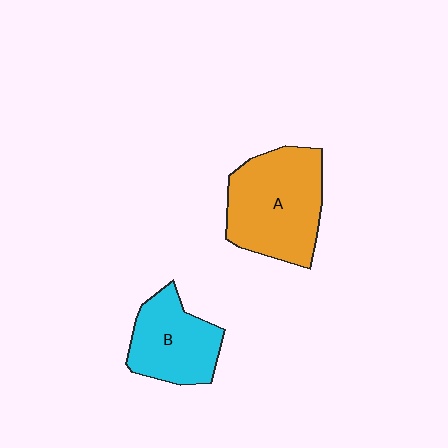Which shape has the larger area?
Shape A (orange).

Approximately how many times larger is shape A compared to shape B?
Approximately 1.4 times.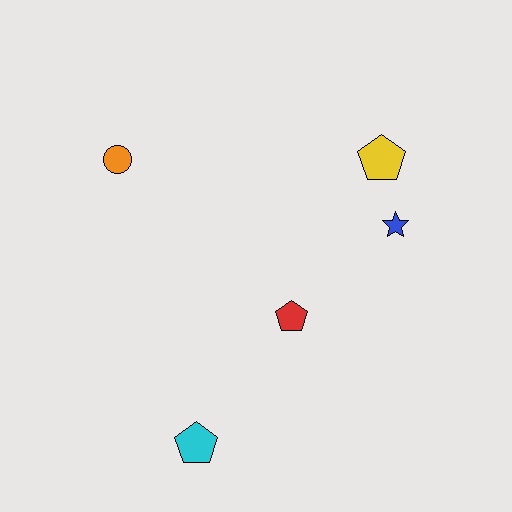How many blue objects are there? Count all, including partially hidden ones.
There is 1 blue object.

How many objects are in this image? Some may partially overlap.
There are 5 objects.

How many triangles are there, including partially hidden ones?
There are no triangles.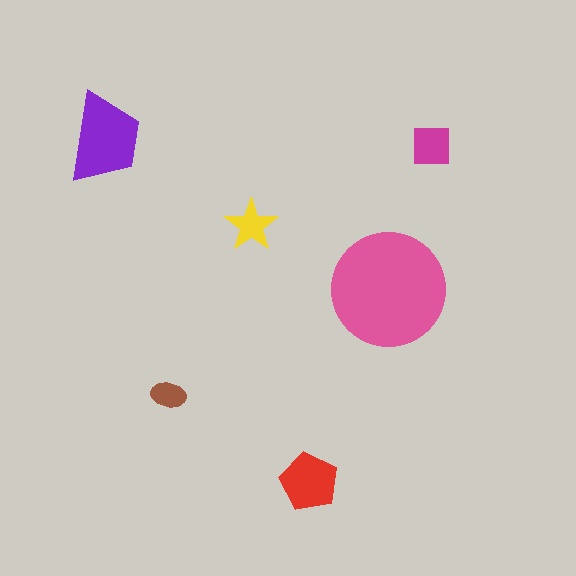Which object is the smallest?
The brown ellipse.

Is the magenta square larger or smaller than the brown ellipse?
Larger.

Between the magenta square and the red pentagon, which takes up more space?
The red pentagon.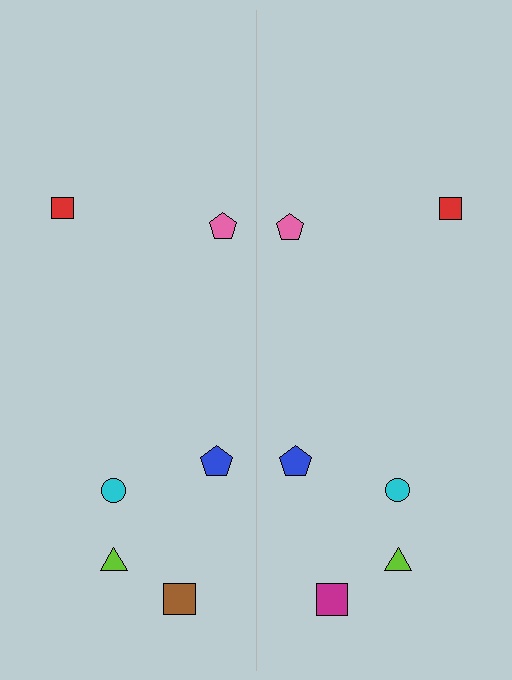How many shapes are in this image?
There are 12 shapes in this image.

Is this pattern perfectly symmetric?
No, the pattern is not perfectly symmetric. The magenta square on the right side breaks the symmetry — its mirror counterpart is brown.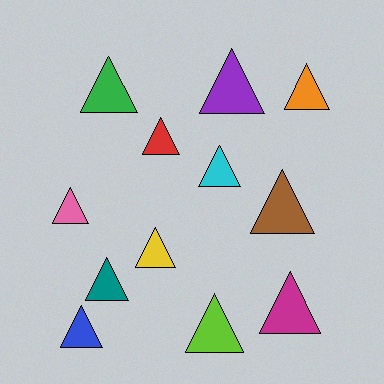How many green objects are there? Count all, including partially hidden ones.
There is 1 green object.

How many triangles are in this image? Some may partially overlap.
There are 12 triangles.